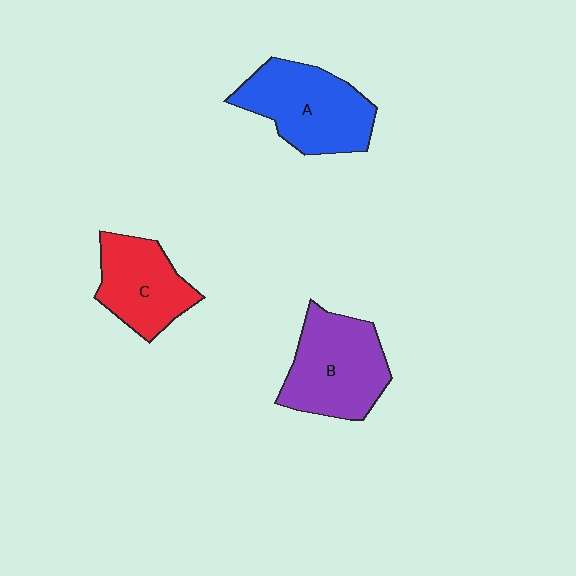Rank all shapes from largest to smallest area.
From largest to smallest: A (blue), B (purple), C (red).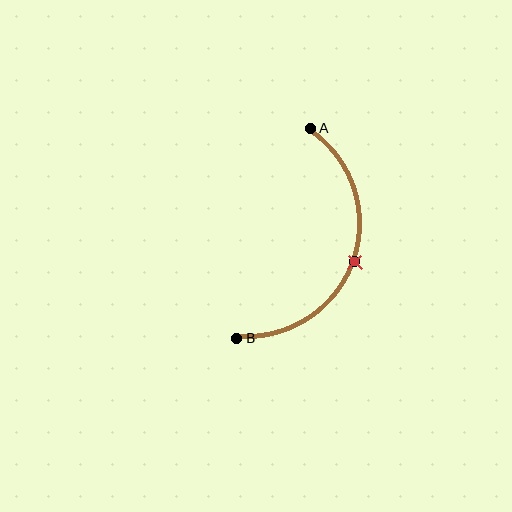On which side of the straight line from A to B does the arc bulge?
The arc bulges to the right of the straight line connecting A and B.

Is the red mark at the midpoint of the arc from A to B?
Yes. The red mark lies on the arc at equal arc-length from both A and B — it is the arc midpoint.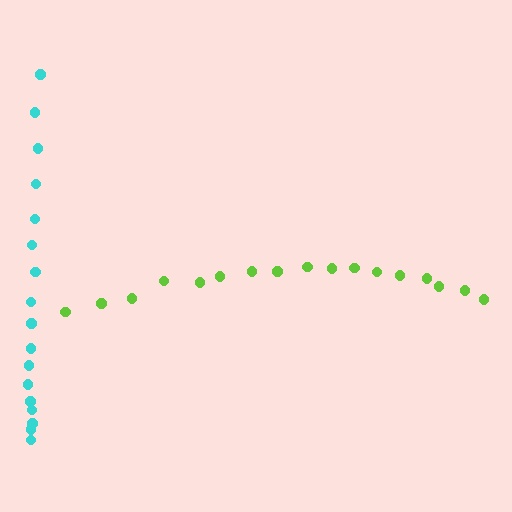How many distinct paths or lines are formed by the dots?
There are 2 distinct paths.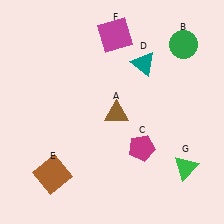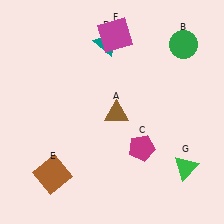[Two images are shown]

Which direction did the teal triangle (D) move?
The teal triangle (D) moved left.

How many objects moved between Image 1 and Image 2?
1 object moved between the two images.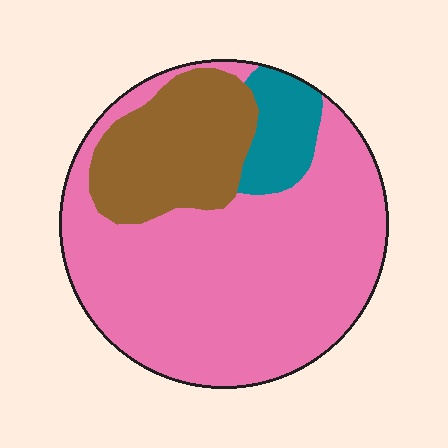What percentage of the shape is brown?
Brown takes up between a sixth and a third of the shape.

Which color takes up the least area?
Teal, at roughly 10%.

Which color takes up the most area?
Pink, at roughly 70%.